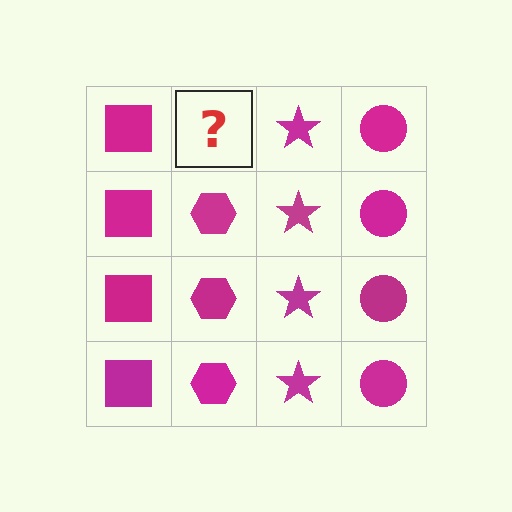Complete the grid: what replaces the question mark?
The question mark should be replaced with a magenta hexagon.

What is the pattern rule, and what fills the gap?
The rule is that each column has a consistent shape. The gap should be filled with a magenta hexagon.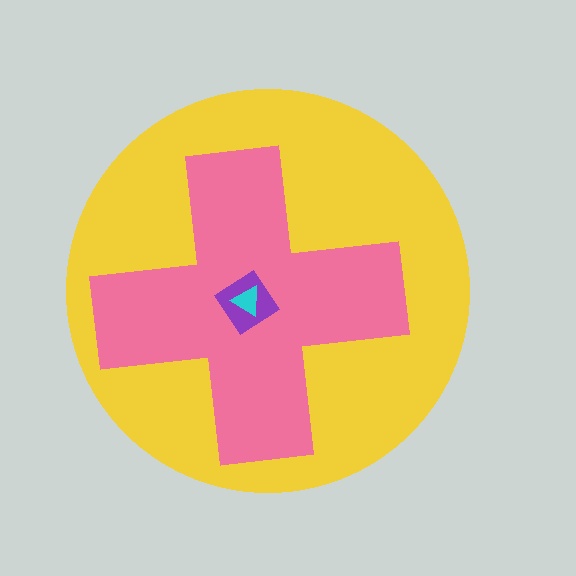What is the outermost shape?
The yellow circle.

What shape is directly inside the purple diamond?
The cyan triangle.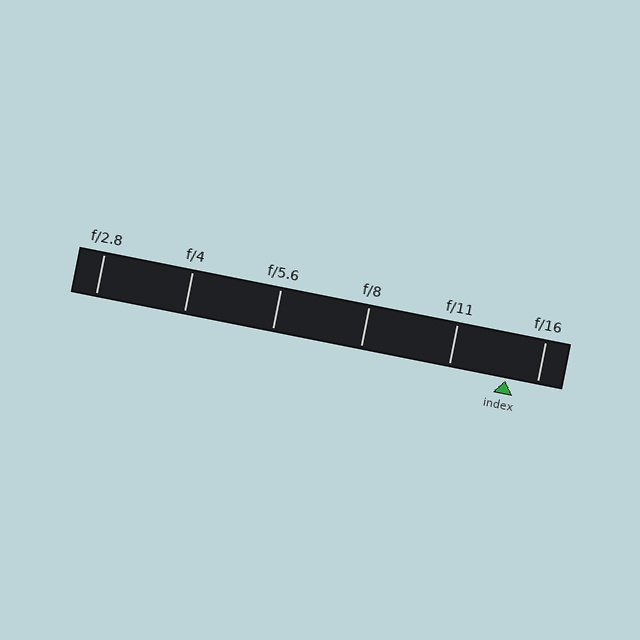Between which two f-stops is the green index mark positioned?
The index mark is between f/11 and f/16.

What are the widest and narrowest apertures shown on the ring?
The widest aperture shown is f/2.8 and the narrowest is f/16.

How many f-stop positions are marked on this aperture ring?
There are 6 f-stop positions marked.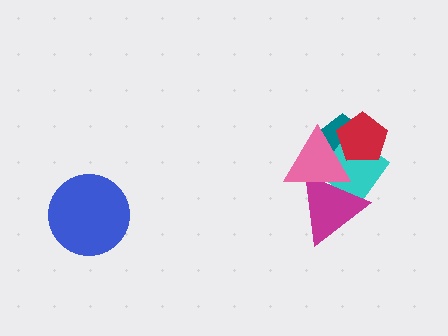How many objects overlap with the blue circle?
0 objects overlap with the blue circle.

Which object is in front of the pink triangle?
The red pentagon is in front of the pink triangle.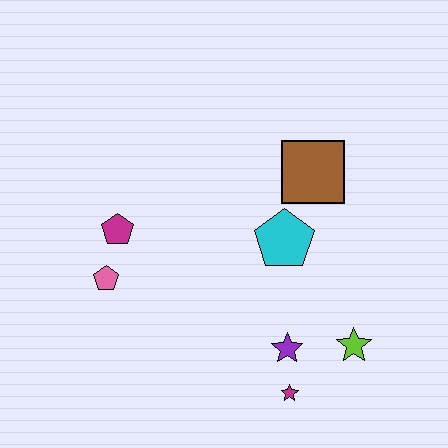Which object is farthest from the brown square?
The pink pentagon is farthest from the brown square.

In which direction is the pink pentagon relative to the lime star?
The pink pentagon is to the left of the lime star.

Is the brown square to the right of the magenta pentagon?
Yes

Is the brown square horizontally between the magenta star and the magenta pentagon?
No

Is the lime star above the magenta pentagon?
No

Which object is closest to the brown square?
The cyan pentagon is closest to the brown square.